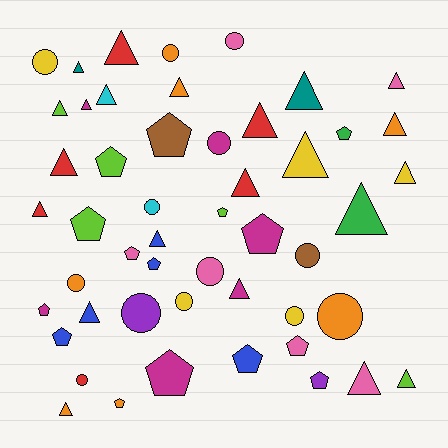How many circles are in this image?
There are 13 circles.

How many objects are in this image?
There are 50 objects.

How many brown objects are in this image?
There are 2 brown objects.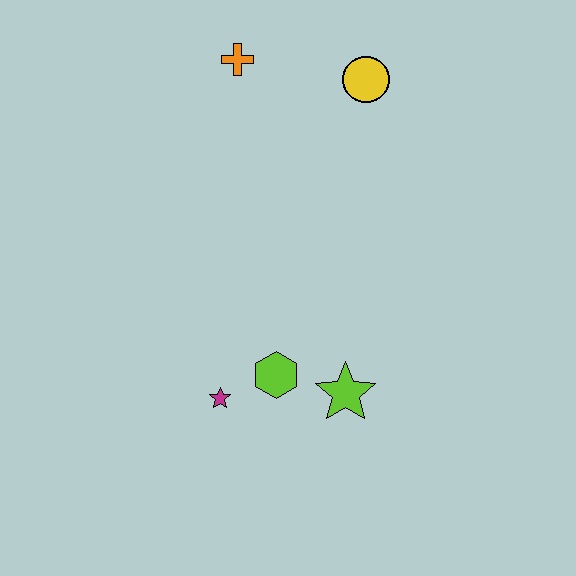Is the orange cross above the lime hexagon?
Yes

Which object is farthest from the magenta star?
The yellow circle is farthest from the magenta star.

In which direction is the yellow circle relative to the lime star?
The yellow circle is above the lime star.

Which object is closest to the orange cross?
The yellow circle is closest to the orange cross.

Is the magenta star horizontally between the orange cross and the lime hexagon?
No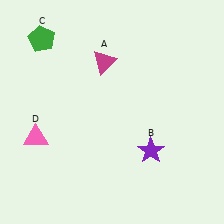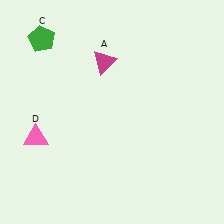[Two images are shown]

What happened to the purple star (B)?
The purple star (B) was removed in Image 2. It was in the bottom-right area of Image 1.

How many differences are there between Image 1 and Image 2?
There is 1 difference between the two images.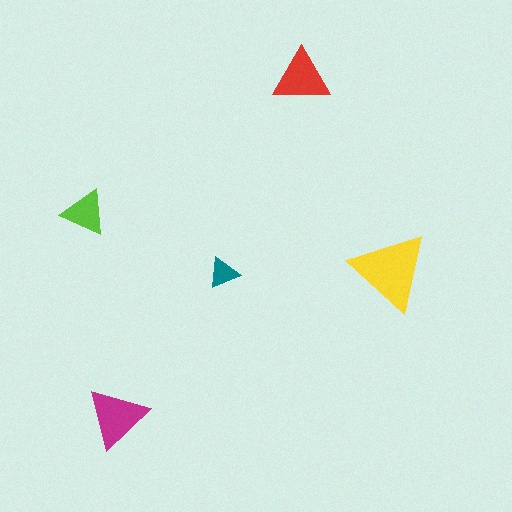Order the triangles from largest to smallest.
the yellow one, the magenta one, the red one, the lime one, the teal one.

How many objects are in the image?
There are 5 objects in the image.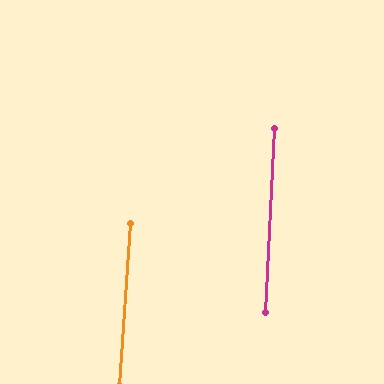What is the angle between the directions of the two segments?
Approximately 1 degree.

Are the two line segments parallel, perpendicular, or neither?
Parallel — their directions differ by only 1.3°.